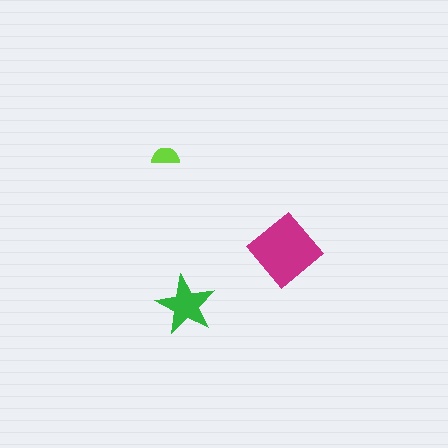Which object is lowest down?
The green star is bottommost.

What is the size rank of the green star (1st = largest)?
2nd.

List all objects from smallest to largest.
The lime semicircle, the green star, the magenta diamond.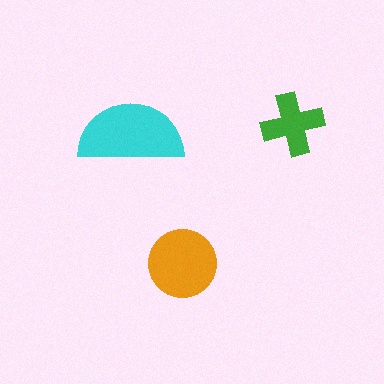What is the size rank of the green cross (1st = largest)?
3rd.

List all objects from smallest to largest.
The green cross, the orange circle, the cyan semicircle.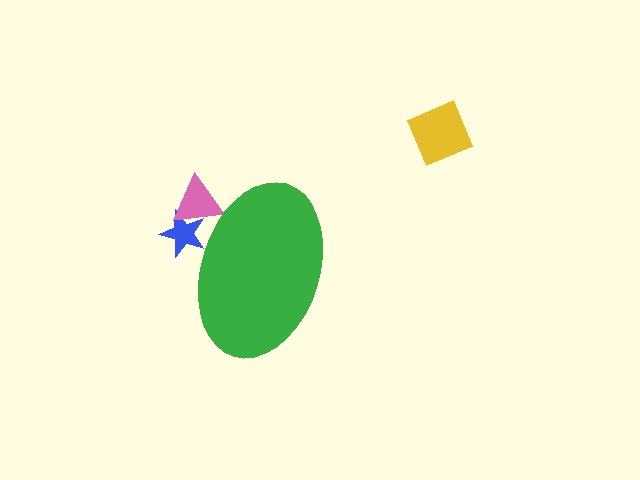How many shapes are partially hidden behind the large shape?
2 shapes are partially hidden.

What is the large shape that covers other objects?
A green ellipse.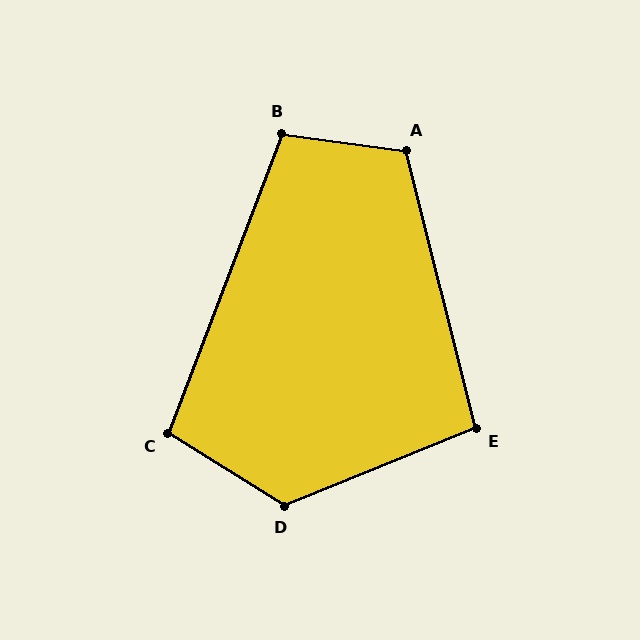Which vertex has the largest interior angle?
D, at approximately 126 degrees.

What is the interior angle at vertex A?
Approximately 112 degrees (obtuse).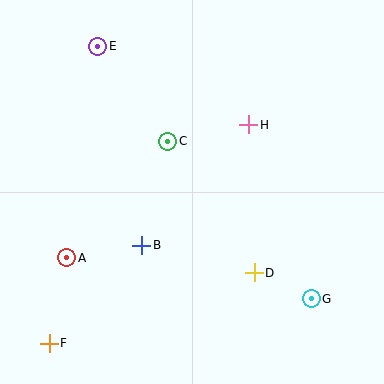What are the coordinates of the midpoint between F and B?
The midpoint between F and B is at (95, 294).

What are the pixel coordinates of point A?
Point A is at (67, 258).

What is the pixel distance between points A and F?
The distance between A and F is 87 pixels.